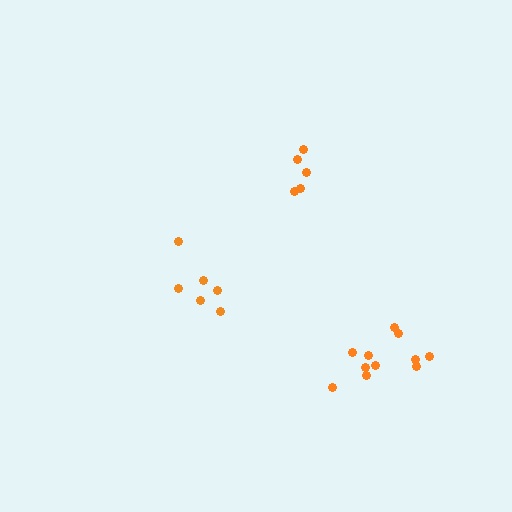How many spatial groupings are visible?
There are 3 spatial groupings.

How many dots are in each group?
Group 1: 5 dots, Group 2: 6 dots, Group 3: 11 dots (22 total).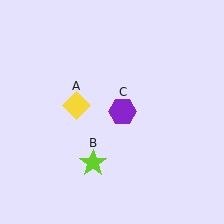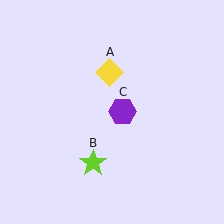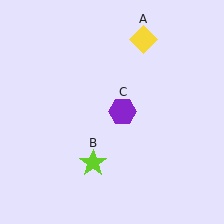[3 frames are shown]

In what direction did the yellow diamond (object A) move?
The yellow diamond (object A) moved up and to the right.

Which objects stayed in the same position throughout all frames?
Lime star (object B) and purple hexagon (object C) remained stationary.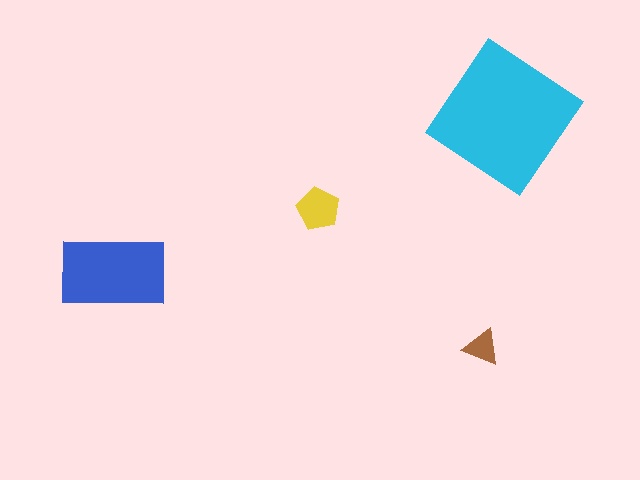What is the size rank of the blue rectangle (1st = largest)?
2nd.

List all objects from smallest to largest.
The brown triangle, the yellow pentagon, the blue rectangle, the cyan diamond.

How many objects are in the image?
There are 4 objects in the image.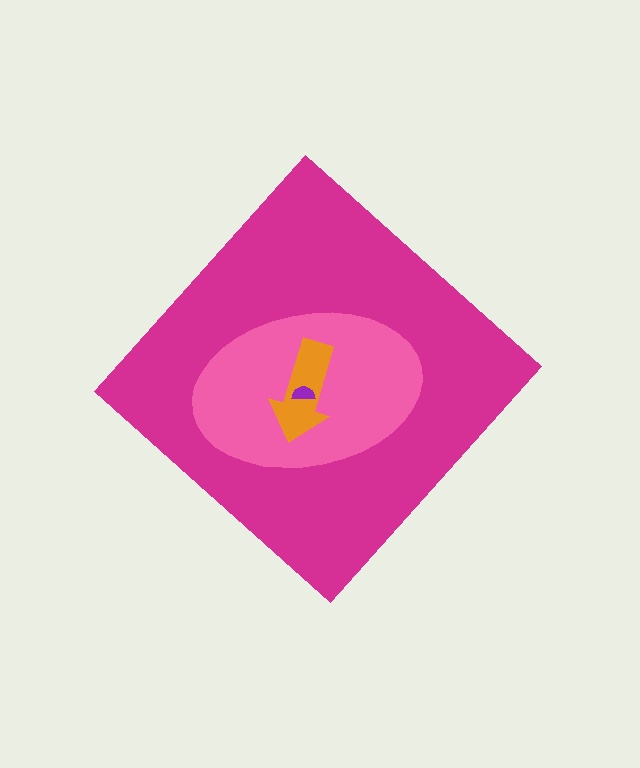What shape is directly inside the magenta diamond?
The pink ellipse.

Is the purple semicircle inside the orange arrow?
Yes.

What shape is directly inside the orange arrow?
The purple semicircle.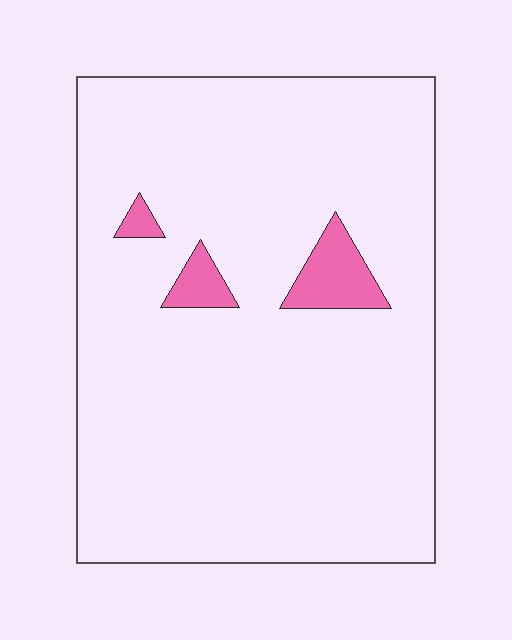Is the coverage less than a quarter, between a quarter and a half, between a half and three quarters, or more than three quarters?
Less than a quarter.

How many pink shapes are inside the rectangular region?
3.